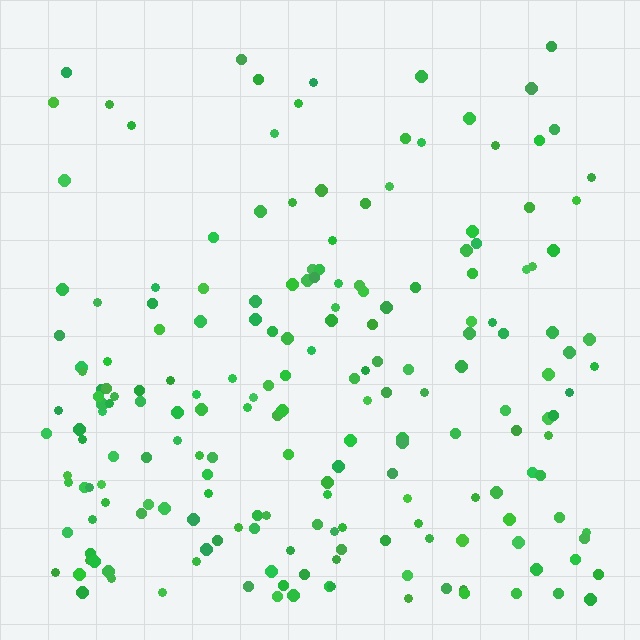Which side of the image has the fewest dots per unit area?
The top.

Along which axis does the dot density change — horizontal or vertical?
Vertical.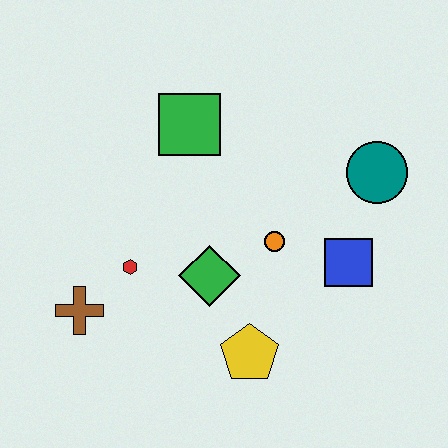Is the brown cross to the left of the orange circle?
Yes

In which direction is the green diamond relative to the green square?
The green diamond is below the green square.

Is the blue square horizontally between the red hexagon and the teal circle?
Yes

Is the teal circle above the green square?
No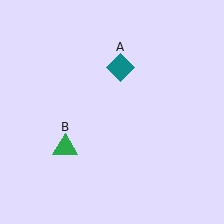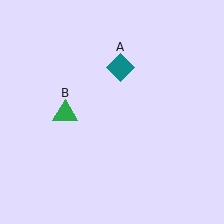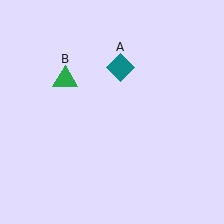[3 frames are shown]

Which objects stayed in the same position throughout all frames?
Teal diamond (object A) remained stationary.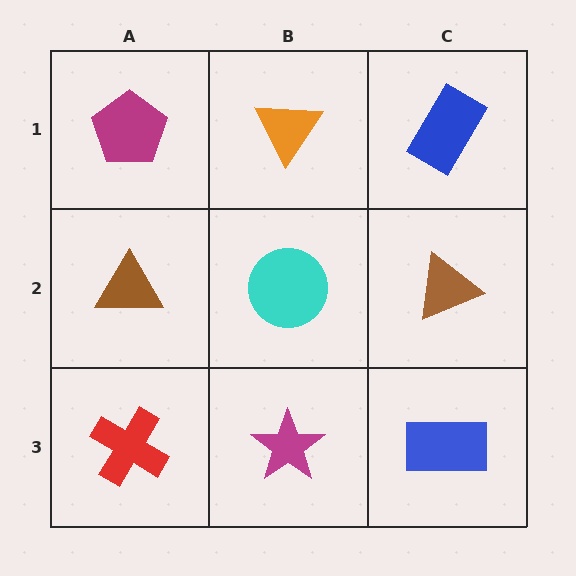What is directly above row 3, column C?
A brown triangle.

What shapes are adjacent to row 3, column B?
A cyan circle (row 2, column B), a red cross (row 3, column A), a blue rectangle (row 3, column C).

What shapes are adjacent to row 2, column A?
A magenta pentagon (row 1, column A), a red cross (row 3, column A), a cyan circle (row 2, column B).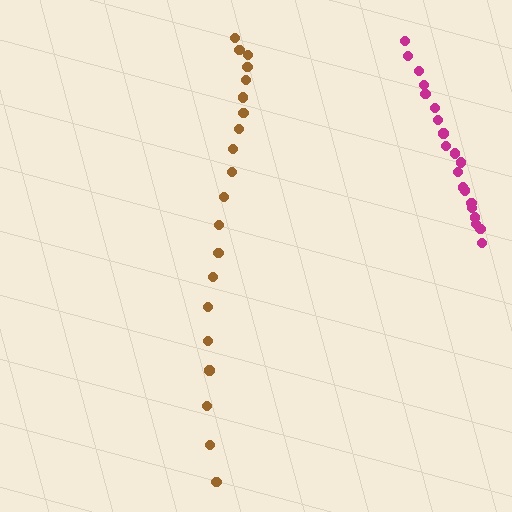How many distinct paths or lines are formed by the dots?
There are 2 distinct paths.